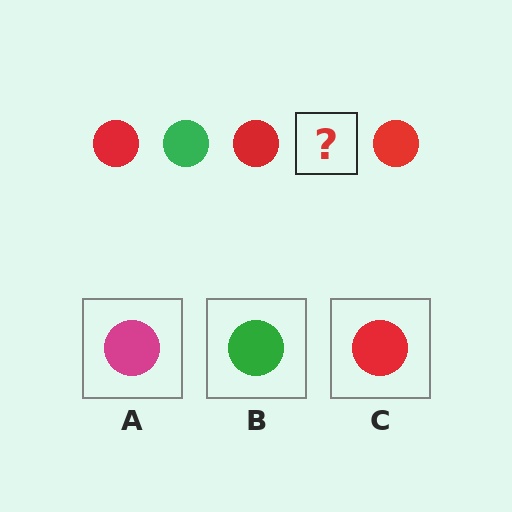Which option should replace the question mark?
Option B.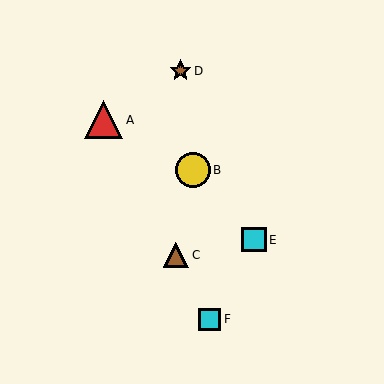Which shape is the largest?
The red triangle (labeled A) is the largest.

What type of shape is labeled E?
Shape E is a cyan square.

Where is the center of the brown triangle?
The center of the brown triangle is at (176, 255).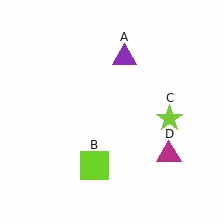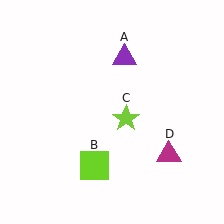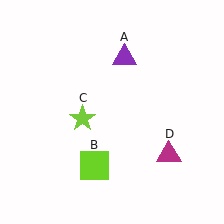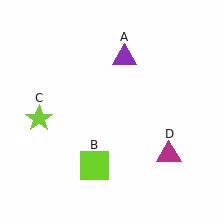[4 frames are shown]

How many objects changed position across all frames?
1 object changed position: lime star (object C).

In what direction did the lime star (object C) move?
The lime star (object C) moved left.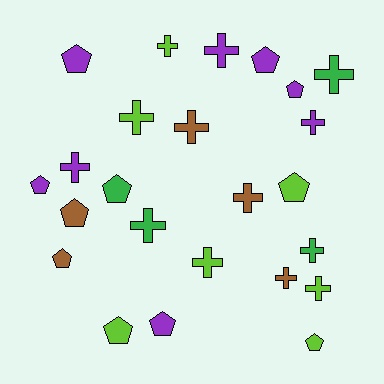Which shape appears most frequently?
Cross, with 13 objects.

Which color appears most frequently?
Purple, with 8 objects.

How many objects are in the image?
There are 24 objects.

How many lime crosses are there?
There are 4 lime crosses.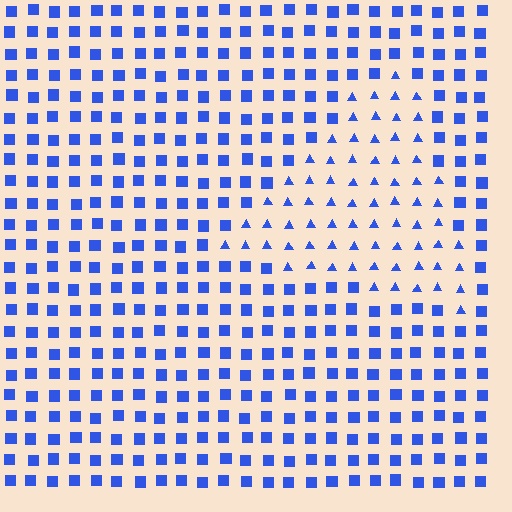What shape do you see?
I see a triangle.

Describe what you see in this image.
The image is filled with small blue elements arranged in a uniform grid. A triangle-shaped region contains triangles, while the surrounding area contains squares. The boundary is defined purely by the change in element shape.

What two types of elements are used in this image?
The image uses triangles inside the triangle region and squares outside it.